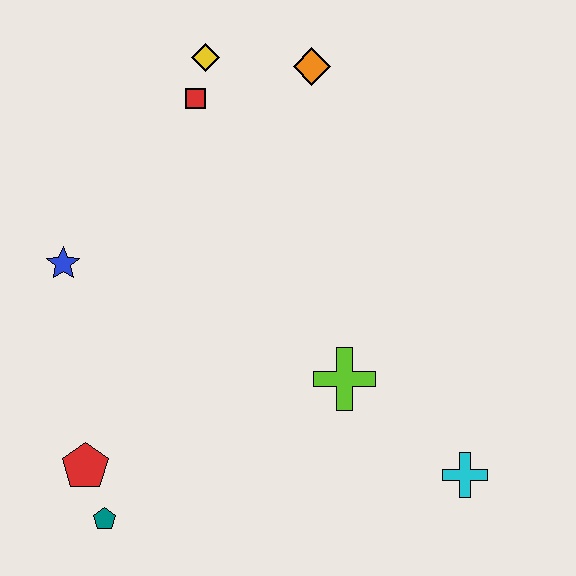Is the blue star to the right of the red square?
No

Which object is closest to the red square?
The yellow diamond is closest to the red square.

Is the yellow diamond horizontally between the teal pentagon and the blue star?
No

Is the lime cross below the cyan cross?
No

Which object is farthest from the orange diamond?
The teal pentagon is farthest from the orange diamond.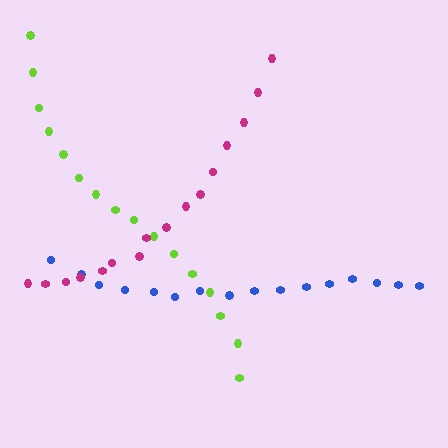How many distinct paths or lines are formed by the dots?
There are 3 distinct paths.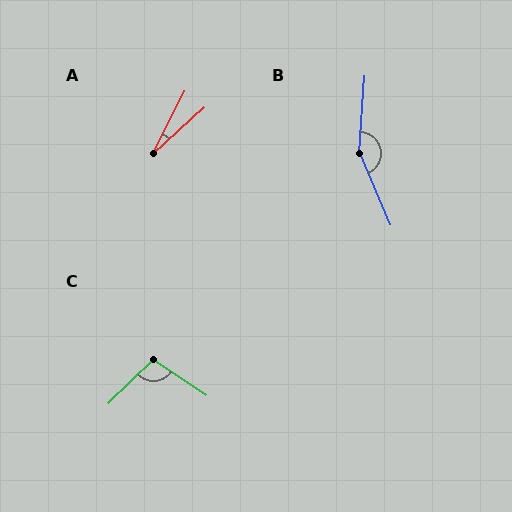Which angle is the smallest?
A, at approximately 21 degrees.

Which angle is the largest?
B, at approximately 153 degrees.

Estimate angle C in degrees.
Approximately 101 degrees.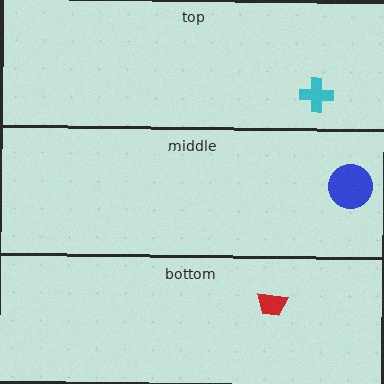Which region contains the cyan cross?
The top region.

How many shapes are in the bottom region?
1.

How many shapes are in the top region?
1.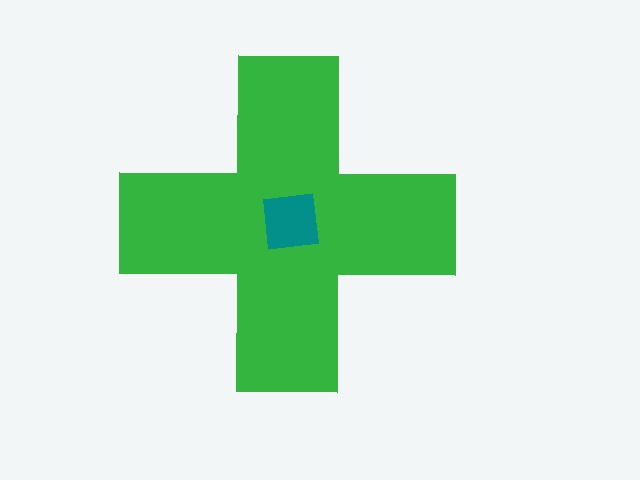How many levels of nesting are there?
2.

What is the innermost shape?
The teal square.